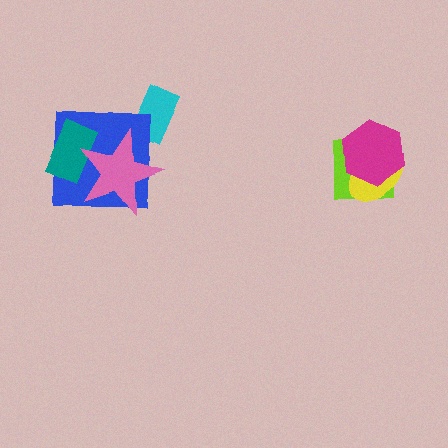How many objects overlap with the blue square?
2 objects overlap with the blue square.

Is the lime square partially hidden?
Yes, it is partially covered by another shape.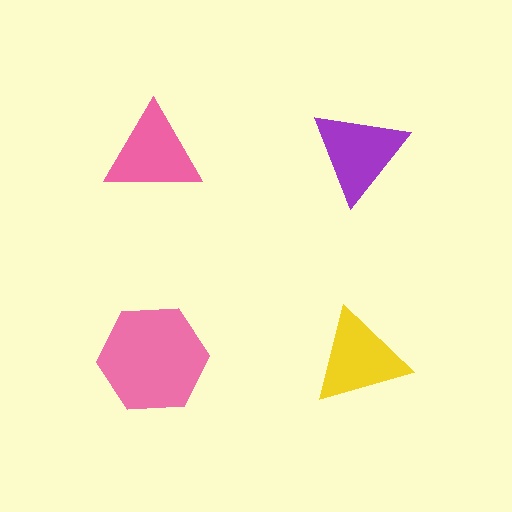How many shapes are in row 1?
2 shapes.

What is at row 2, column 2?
A yellow triangle.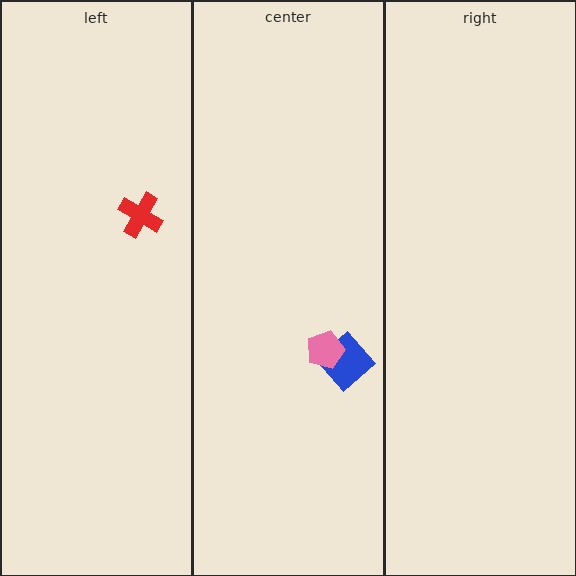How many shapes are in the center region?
2.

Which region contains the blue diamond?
The center region.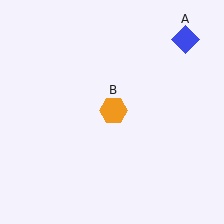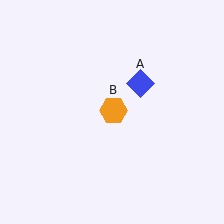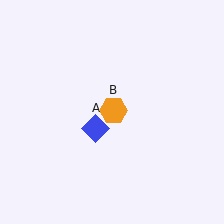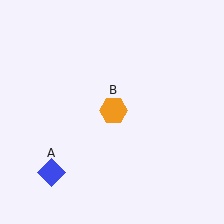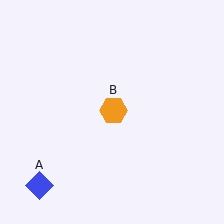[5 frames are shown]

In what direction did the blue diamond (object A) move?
The blue diamond (object A) moved down and to the left.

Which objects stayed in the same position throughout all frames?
Orange hexagon (object B) remained stationary.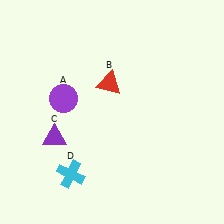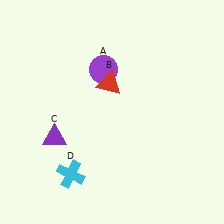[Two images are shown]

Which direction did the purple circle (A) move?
The purple circle (A) moved right.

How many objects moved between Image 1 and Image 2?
1 object moved between the two images.